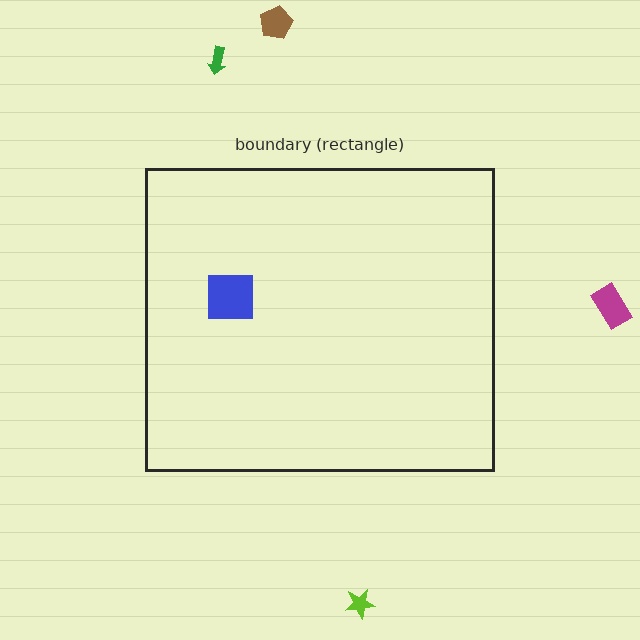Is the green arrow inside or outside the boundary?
Outside.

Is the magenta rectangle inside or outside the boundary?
Outside.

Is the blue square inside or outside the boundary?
Inside.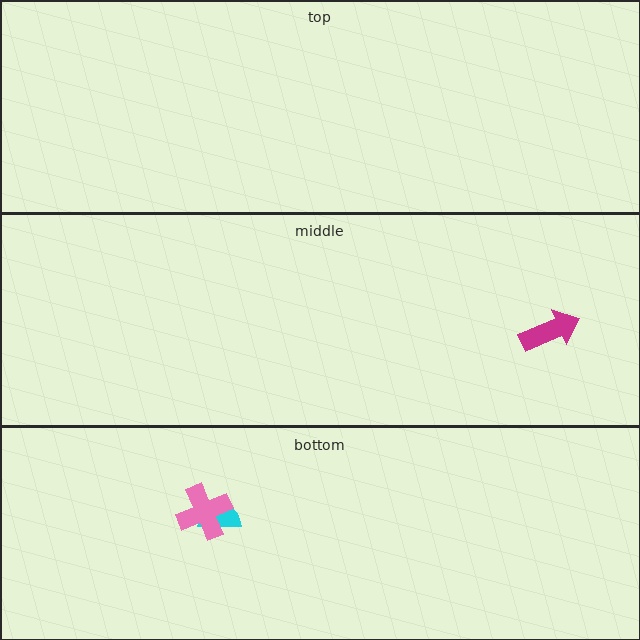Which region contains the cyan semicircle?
The bottom region.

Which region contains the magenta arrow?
The middle region.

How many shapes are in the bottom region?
2.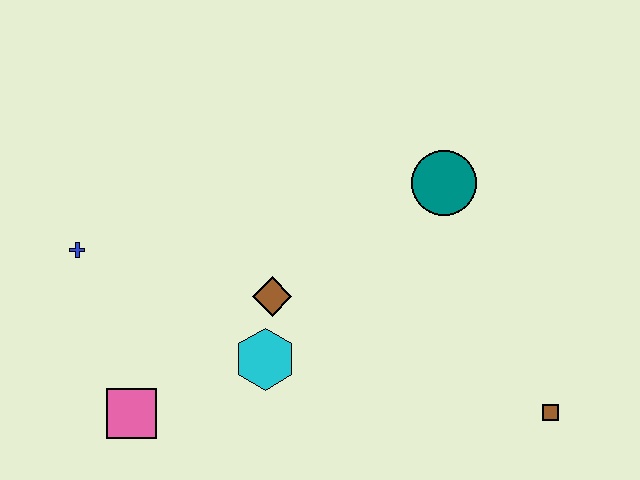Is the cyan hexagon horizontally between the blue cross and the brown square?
Yes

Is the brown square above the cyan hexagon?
No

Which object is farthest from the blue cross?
The brown square is farthest from the blue cross.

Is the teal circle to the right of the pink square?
Yes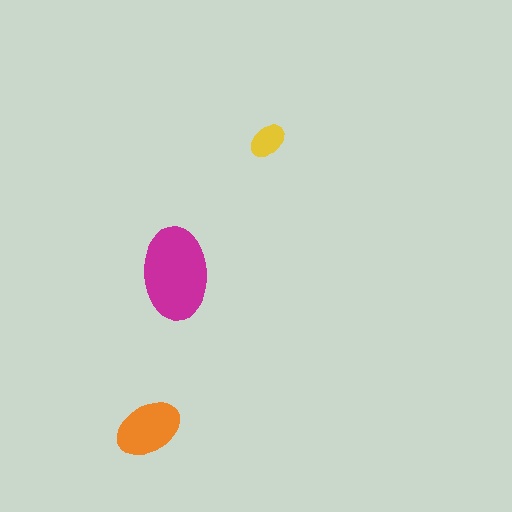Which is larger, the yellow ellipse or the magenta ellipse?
The magenta one.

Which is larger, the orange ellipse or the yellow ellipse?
The orange one.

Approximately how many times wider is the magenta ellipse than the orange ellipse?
About 1.5 times wider.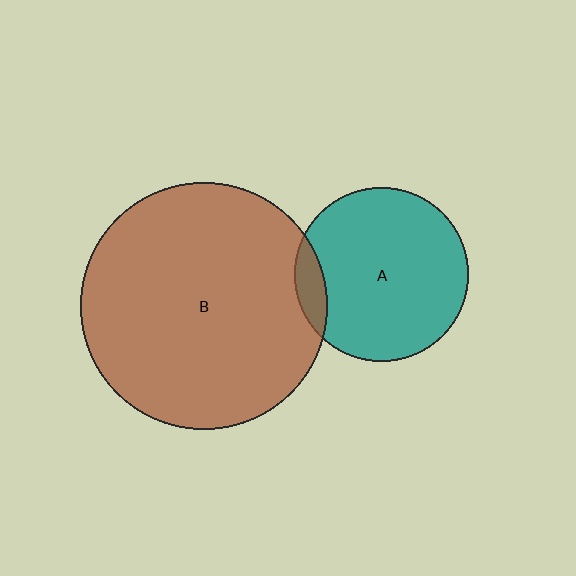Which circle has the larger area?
Circle B (brown).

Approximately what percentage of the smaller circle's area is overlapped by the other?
Approximately 10%.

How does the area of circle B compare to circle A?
Approximately 2.0 times.